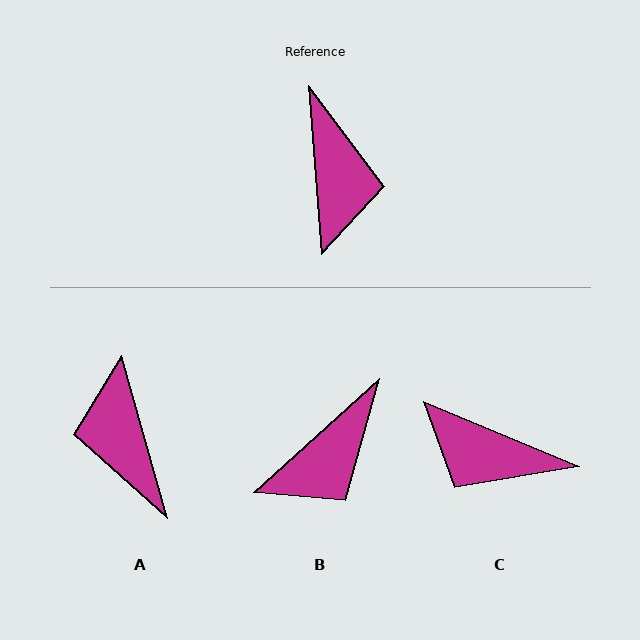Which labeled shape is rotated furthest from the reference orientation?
A, about 168 degrees away.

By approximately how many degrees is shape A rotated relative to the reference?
Approximately 168 degrees clockwise.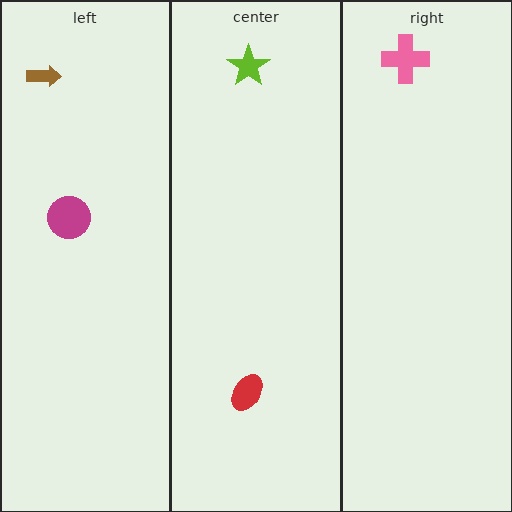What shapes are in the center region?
The lime star, the red ellipse.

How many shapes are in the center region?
2.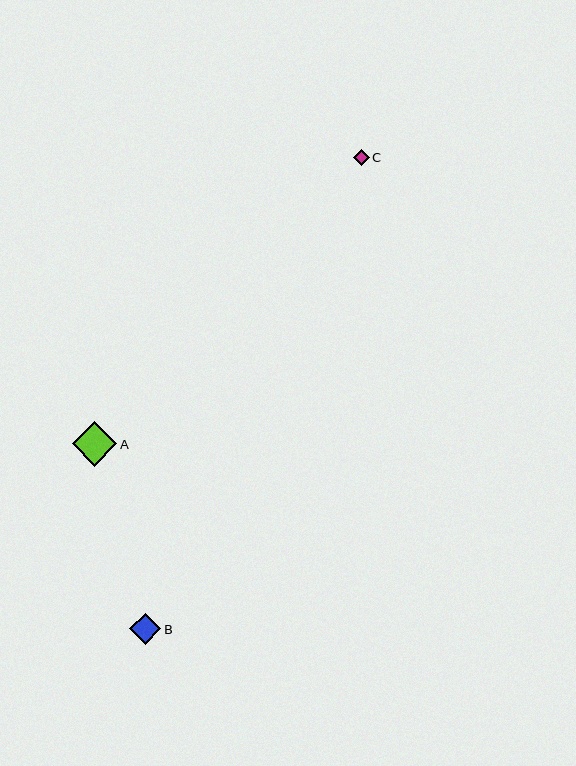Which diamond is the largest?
Diamond A is the largest with a size of approximately 44 pixels.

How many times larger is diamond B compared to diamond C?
Diamond B is approximately 1.9 times the size of diamond C.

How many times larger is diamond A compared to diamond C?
Diamond A is approximately 2.8 times the size of diamond C.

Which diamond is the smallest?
Diamond C is the smallest with a size of approximately 16 pixels.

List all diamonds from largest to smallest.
From largest to smallest: A, B, C.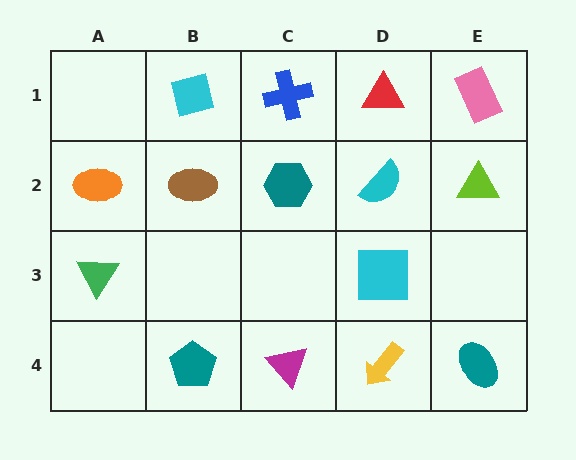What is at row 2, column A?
An orange ellipse.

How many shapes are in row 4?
4 shapes.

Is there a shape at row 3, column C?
No, that cell is empty.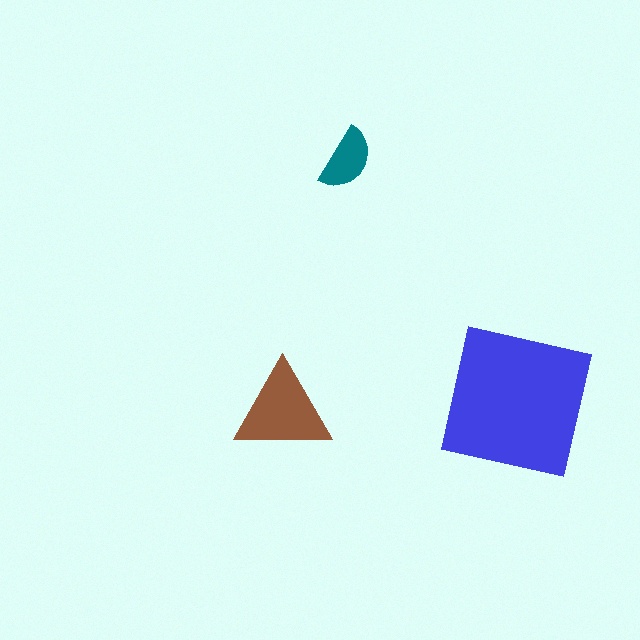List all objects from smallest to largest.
The teal semicircle, the brown triangle, the blue square.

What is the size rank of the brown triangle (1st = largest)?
2nd.